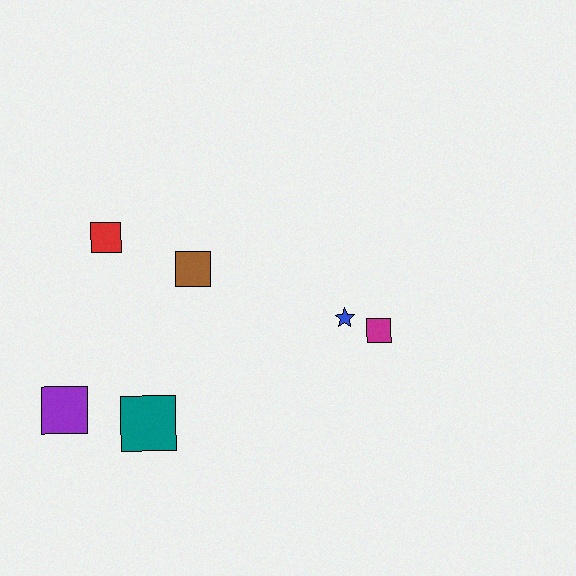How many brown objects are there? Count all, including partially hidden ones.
There is 1 brown object.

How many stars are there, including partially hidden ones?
There is 1 star.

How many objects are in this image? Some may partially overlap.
There are 6 objects.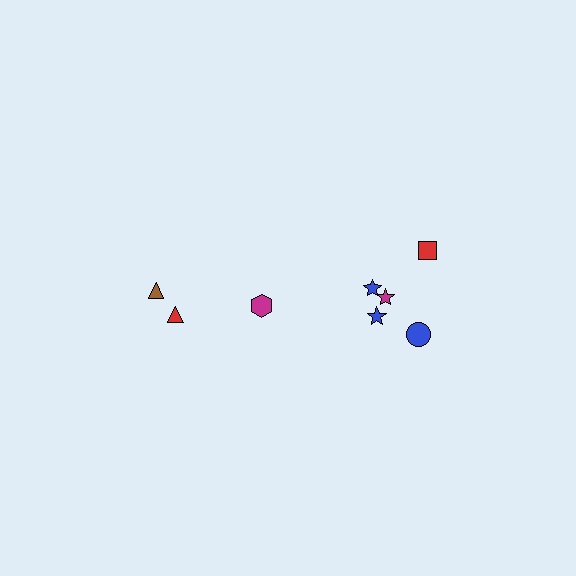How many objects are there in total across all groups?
There are 8 objects.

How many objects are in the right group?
There are 5 objects.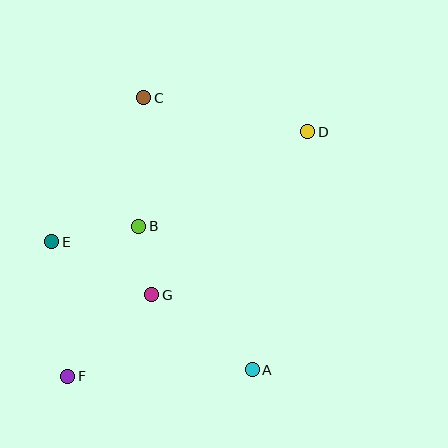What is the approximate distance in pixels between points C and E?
The distance between C and E is approximately 171 pixels.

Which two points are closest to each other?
Points B and G are closest to each other.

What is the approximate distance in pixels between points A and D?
The distance between A and D is approximately 245 pixels.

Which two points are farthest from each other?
Points D and F are farthest from each other.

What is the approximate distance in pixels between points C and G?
The distance between C and G is approximately 197 pixels.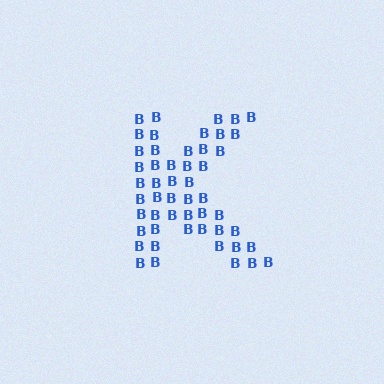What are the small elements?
The small elements are letter B's.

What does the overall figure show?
The overall figure shows the letter K.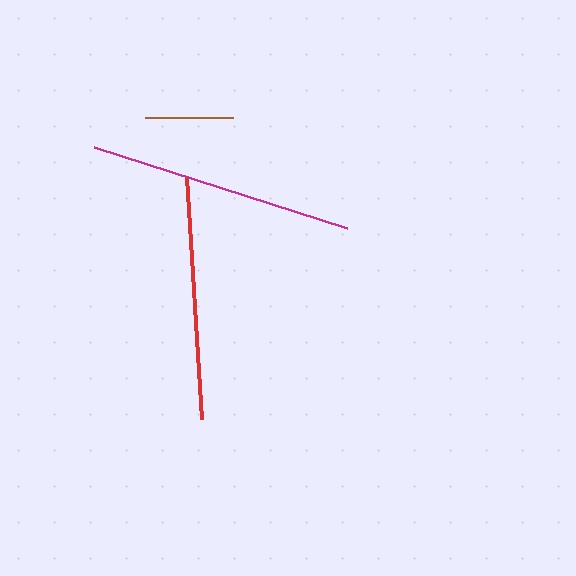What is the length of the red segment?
The red segment is approximately 242 pixels long.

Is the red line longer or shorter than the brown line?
The red line is longer than the brown line.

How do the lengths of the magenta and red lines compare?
The magenta and red lines are approximately the same length.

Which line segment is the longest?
The magenta line is the longest at approximately 265 pixels.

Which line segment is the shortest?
The brown line is the shortest at approximately 88 pixels.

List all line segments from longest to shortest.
From longest to shortest: magenta, red, brown.